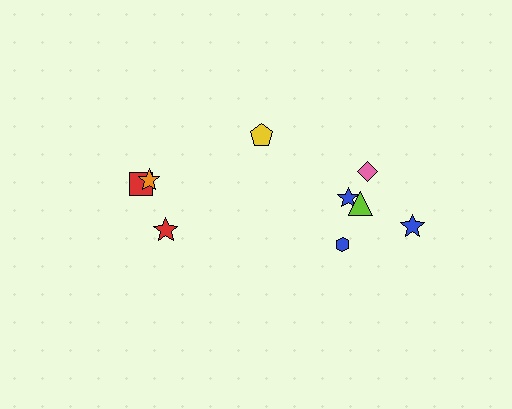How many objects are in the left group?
There are 3 objects.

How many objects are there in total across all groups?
There are 9 objects.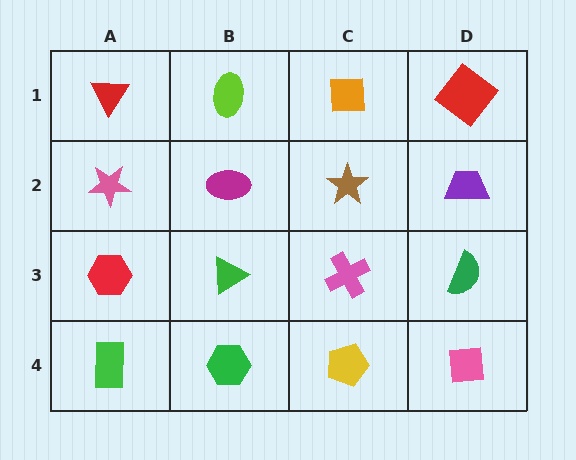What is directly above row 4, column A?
A red hexagon.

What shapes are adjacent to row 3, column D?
A purple trapezoid (row 2, column D), a pink square (row 4, column D), a pink cross (row 3, column C).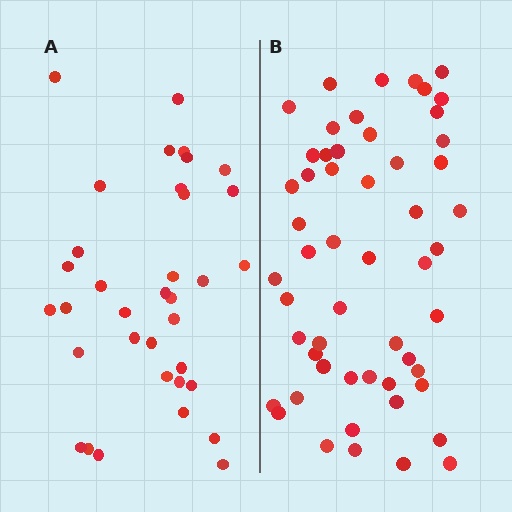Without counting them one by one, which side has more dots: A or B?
Region B (the right region) has more dots.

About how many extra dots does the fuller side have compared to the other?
Region B has approximately 20 more dots than region A.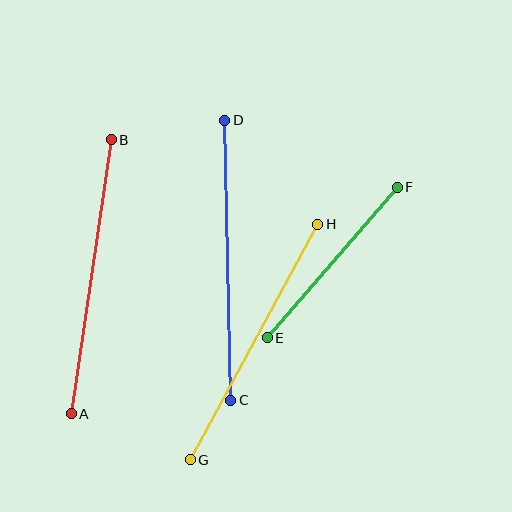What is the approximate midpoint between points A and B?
The midpoint is at approximately (91, 277) pixels.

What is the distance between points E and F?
The distance is approximately 199 pixels.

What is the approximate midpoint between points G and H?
The midpoint is at approximately (254, 342) pixels.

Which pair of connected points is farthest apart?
Points C and D are farthest apart.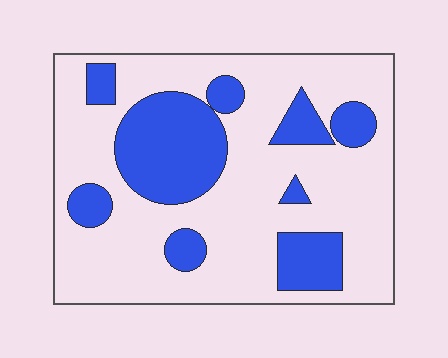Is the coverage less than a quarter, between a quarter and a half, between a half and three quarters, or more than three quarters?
Between a quarter and a half.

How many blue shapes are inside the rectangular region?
9.